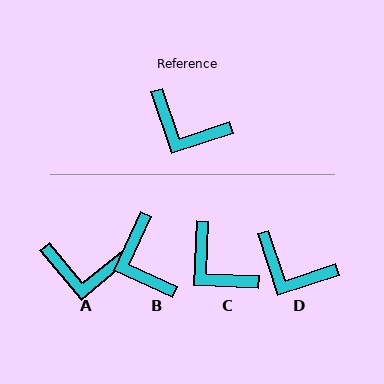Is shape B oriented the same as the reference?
No, it is off by about 43 degrees.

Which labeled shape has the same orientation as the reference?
D.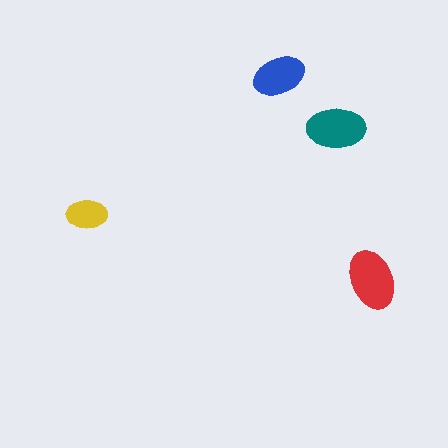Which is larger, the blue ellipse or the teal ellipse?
The teal one.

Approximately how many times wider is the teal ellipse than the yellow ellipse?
About 1.5 times wider.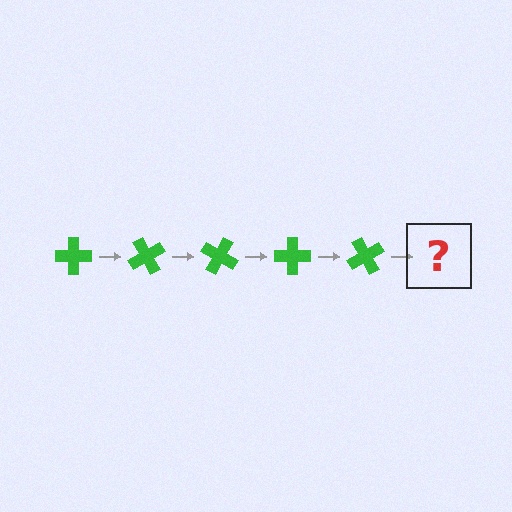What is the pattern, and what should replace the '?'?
The pattern is that the cross rotates 60 degrees each step. The '?' should be a green cross rotated 300 degrees.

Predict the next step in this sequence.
The next step is a green cross rotated 300 degrees.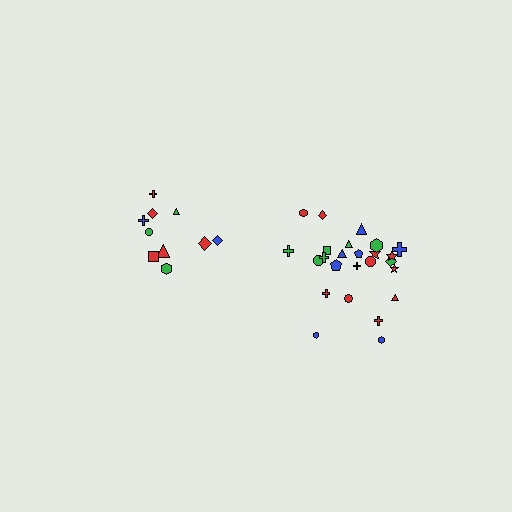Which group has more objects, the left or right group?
The right group.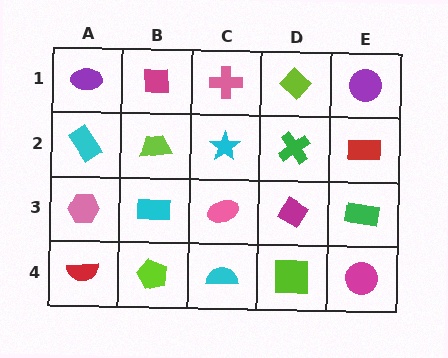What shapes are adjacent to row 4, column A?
A pink hexagon (row 3, column A), a lime pentagon (row 4, column B).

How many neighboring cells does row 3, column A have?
3.